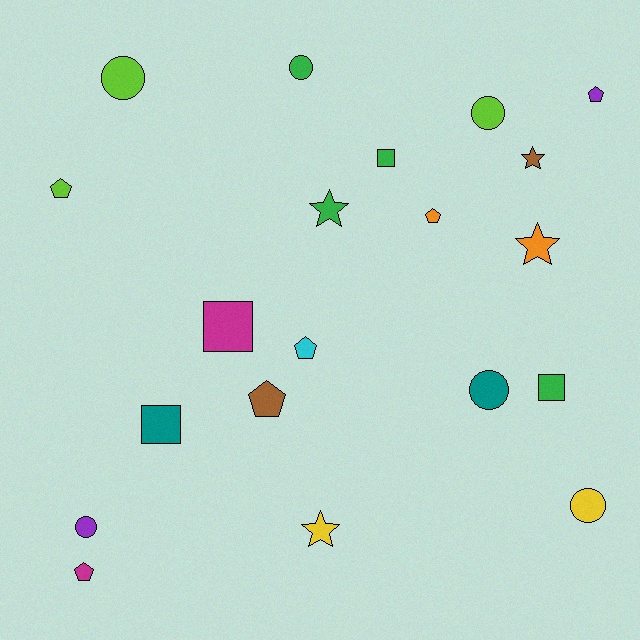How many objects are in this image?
There are 20 objects.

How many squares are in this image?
There are 4 squares.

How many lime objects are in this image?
There are 3 lime objects.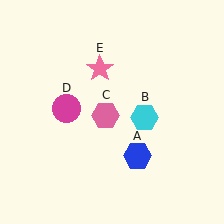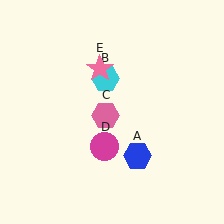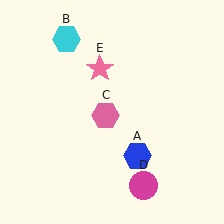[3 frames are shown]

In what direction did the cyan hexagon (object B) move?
The cyan hexagon (object B) moved up and to the left.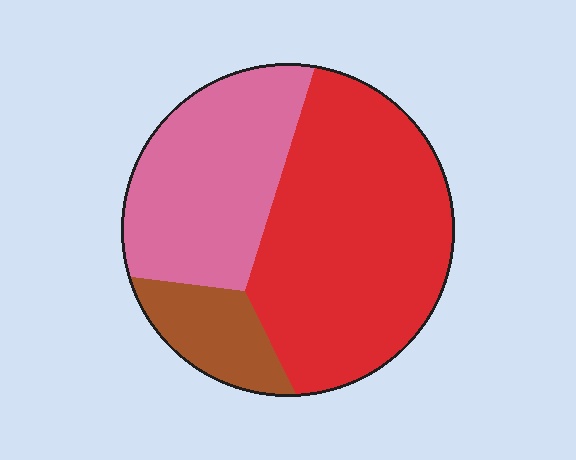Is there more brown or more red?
Red.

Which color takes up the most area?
Red, at roughly 55%.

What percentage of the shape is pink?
Pink takes up about one third (1/3) of the shape.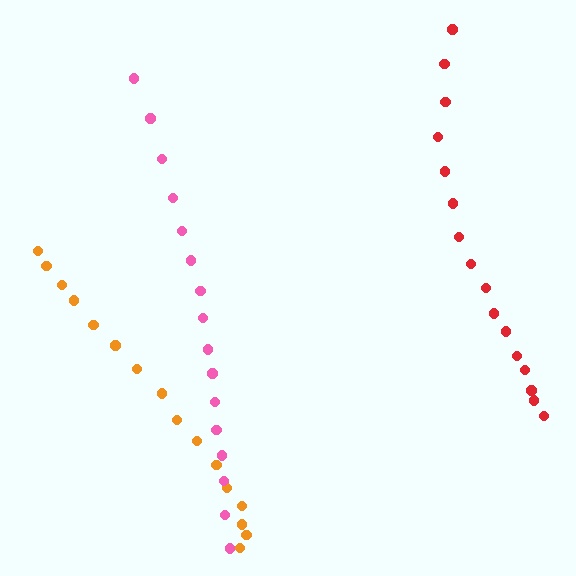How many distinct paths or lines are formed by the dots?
There are 3 distinct paths.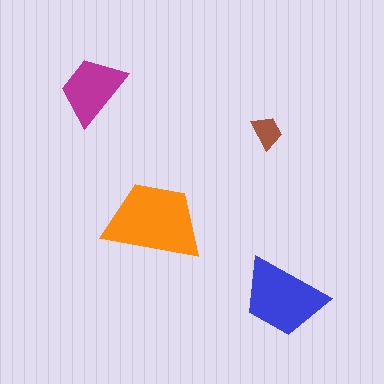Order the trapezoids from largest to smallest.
the orange one, the blue one, the magenta one, the brown one.